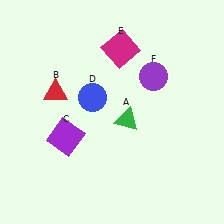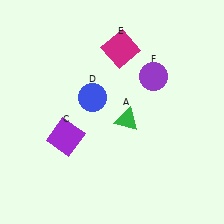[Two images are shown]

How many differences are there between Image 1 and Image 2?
There is 1 difference between the two images.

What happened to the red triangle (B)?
The red triangle (B) was removed in Image 2. It was in the top-left area of Image 1.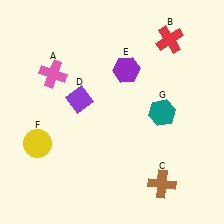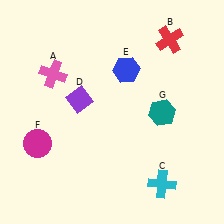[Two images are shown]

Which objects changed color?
C changed from brown to cyan. E changed from purple to blue. F changed from yellow to magenta.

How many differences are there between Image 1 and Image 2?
There are 3 differences between the two images.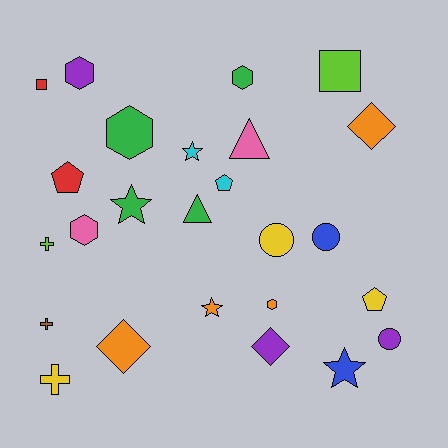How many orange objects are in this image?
There are 4 orange objects.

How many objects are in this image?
There are 25 objects.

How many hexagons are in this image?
There are 5 hexagons.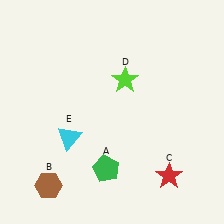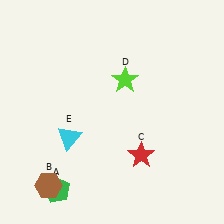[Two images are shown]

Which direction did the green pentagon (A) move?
The green pentagon (A) moved left.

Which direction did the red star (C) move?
The red star (C) moved left.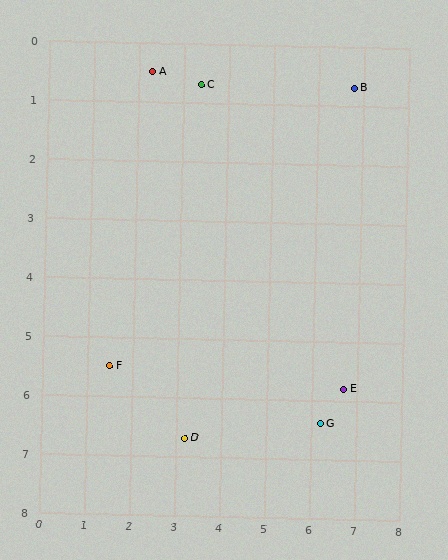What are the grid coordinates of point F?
Point F is at approximately (1.5, 5.5).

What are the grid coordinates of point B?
Point B is at approximately (6.8, 0.7).